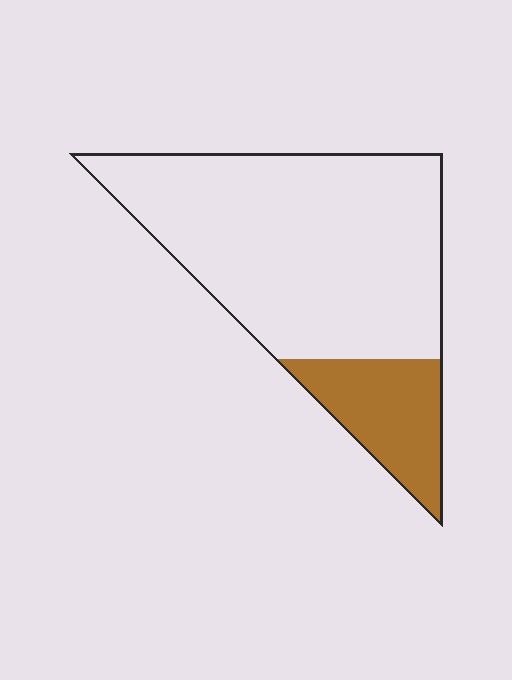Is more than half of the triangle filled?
No.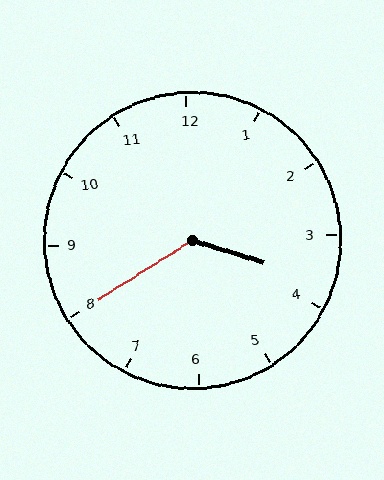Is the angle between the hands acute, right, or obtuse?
It is obtuse.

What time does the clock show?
3:40.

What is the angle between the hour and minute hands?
Approximately 130 degrees.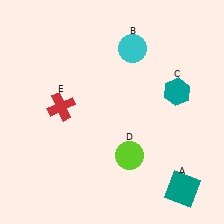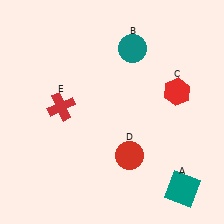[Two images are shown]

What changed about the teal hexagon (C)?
In Image 1, C is teal. In Image 2, it changed to red.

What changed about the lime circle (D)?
In Image 1, D is lime. In Image 2, it changed to red.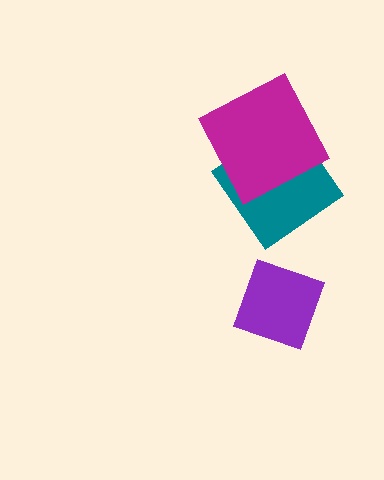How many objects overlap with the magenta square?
1 object overlaps with the magenta square.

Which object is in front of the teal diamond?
The magenta square is in front of the teal diamond.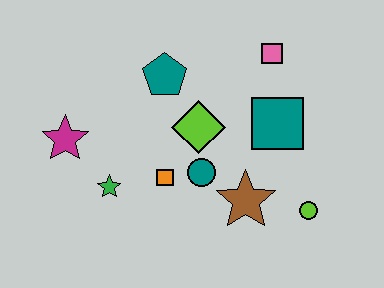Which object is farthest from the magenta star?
The lime circle is farthest from the magenta star.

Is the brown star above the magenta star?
No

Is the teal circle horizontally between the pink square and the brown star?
No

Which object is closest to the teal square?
The pink square is closest to the teal square.